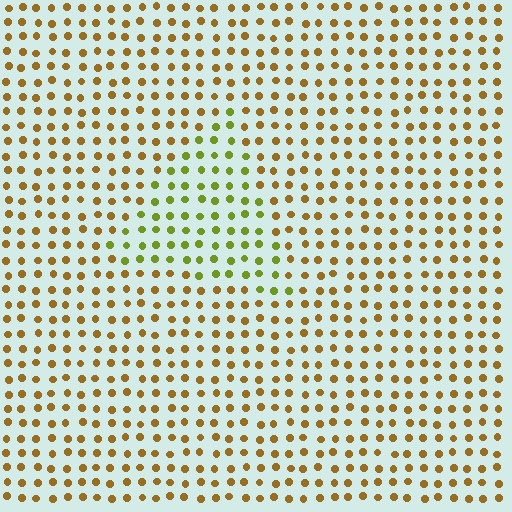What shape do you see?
I see a triangle.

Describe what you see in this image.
The image is filled with small brown elements in a uniform arrangement. A triangle-shaped region is visible where the elements are tinted to a slightly different hue, forming a subtle color boundary.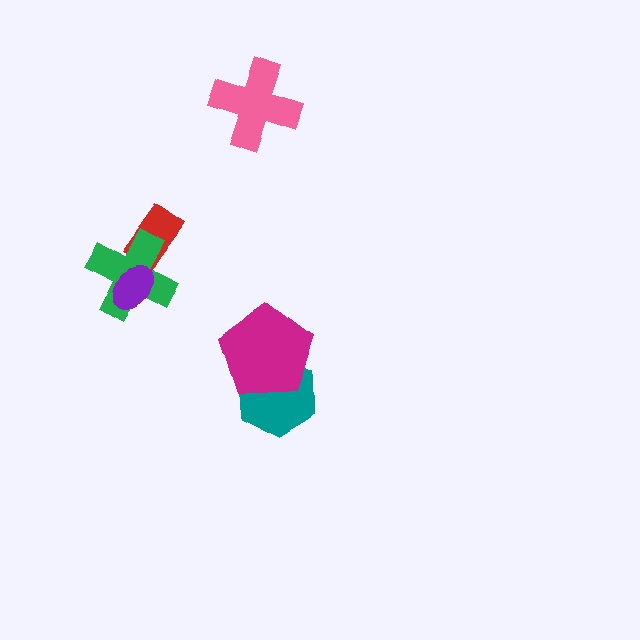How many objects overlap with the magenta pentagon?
1 object overlaps with the magenta pentagon.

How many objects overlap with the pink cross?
0 objects overlap with the pink cross.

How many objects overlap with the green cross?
2 objects overlap with the green cross.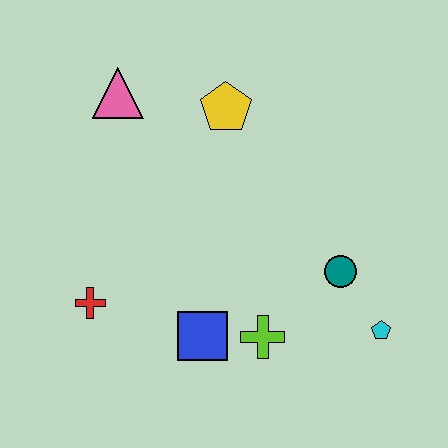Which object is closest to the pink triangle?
The yellow pentagon is closest to the pink triangle.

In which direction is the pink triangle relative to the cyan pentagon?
The pink triangle is to the left of the cyan pentagon.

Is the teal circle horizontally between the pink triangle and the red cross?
No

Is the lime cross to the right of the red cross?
Yes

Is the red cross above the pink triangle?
No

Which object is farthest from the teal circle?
The pink triangle is farthest from the teal circle.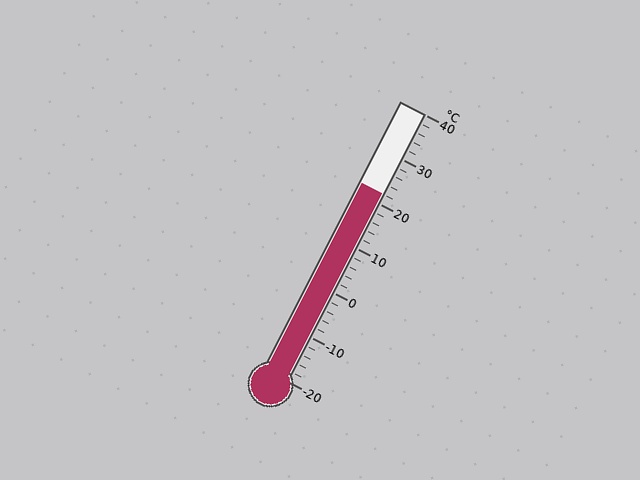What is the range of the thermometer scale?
The thermometer scale ranges from -20°C to 40°C.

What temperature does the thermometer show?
The thermometer shows approximately 22°C.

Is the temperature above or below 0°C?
The temperature is above 0°C.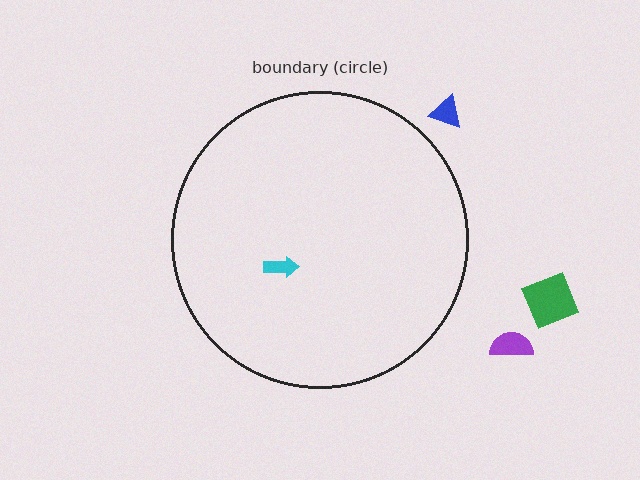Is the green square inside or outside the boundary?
Outside.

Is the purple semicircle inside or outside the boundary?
Outside.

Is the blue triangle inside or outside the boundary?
Outside.